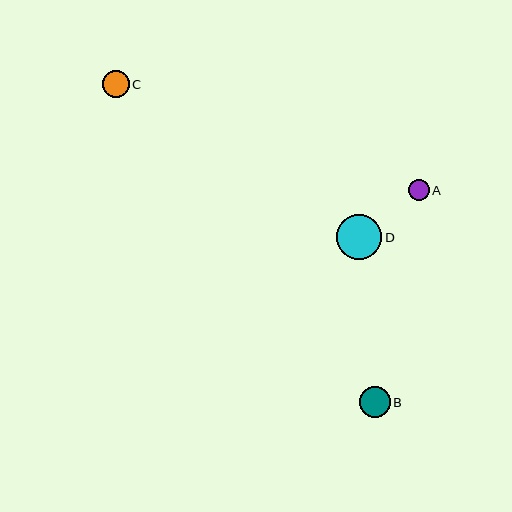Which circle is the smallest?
Circle A is the smallest with a size of approximately 21 pixels.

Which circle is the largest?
Circle D is the largest with a size of approximately 46 pixels.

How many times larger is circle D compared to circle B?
Circle D is approximately 1.5 times the size of circle B.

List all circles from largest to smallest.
From largest to smallest: D, B, C, A.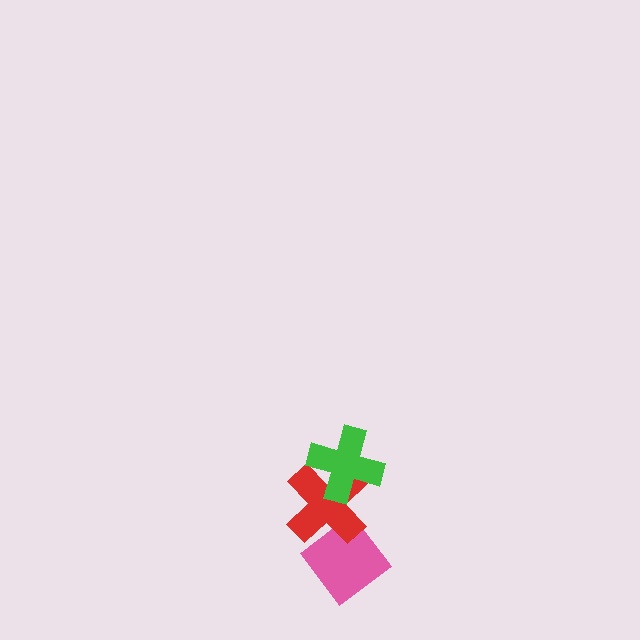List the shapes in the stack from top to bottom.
From top to bottom: the green cross, the red cross, the pink diamond.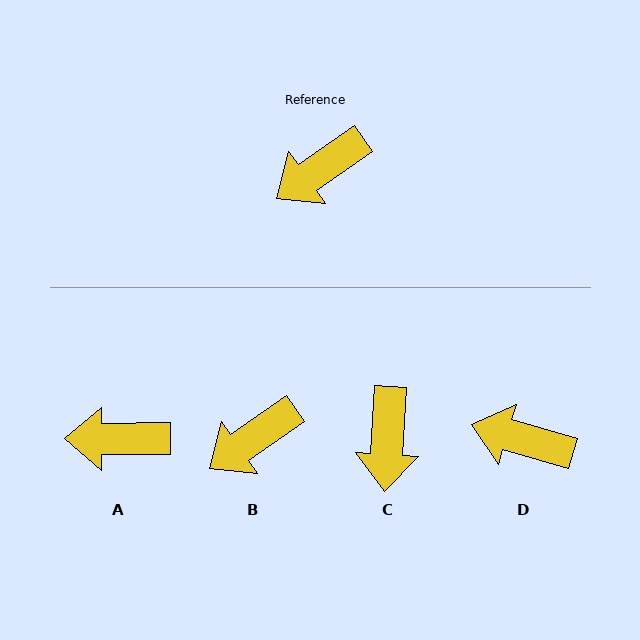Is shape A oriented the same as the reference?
No, it is off by about 35 degrees.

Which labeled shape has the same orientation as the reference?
B.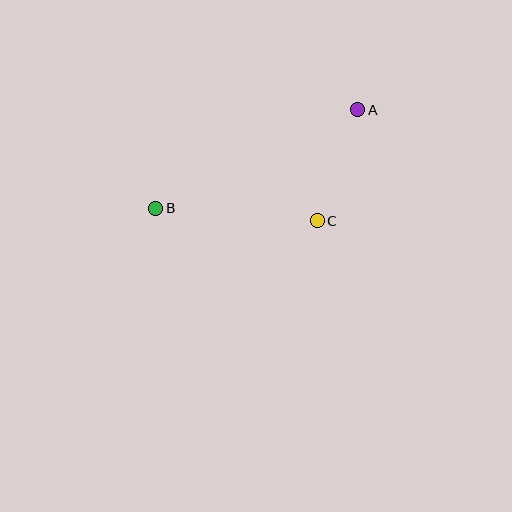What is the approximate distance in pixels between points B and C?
The distance between B and C is approximately 162 pixels.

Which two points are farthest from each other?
Points A and B are farthest from each other.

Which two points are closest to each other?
Points A and C are closest to each other.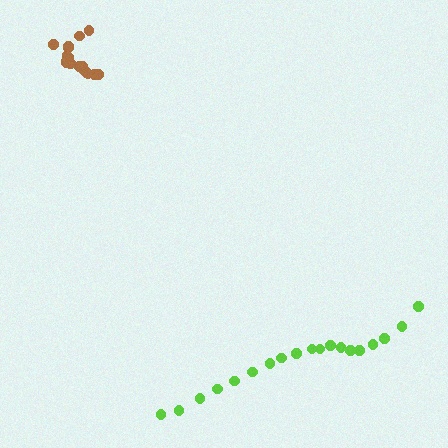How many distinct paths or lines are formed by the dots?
There are 2 distinct paths.